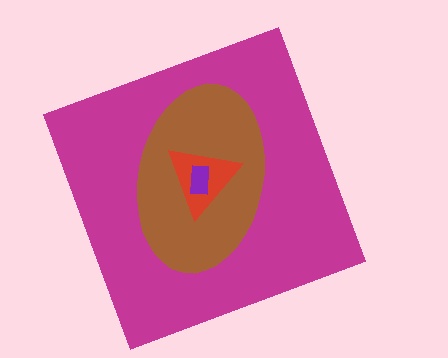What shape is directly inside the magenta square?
The brown ellipse.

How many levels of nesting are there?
4.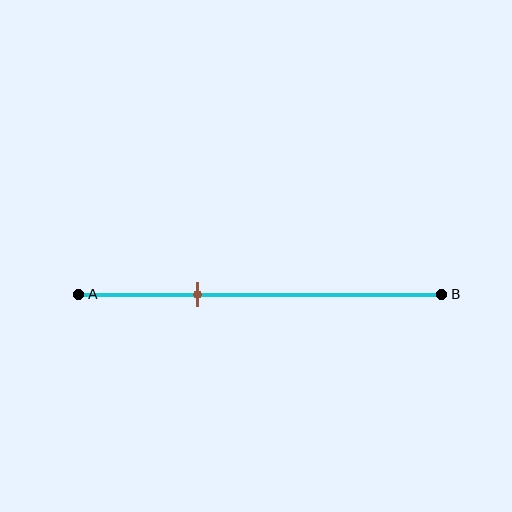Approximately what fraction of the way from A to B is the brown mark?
The brown mark is approximately 35% of the way from A to B.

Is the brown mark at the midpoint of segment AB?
No, the mark is at about 35% from A, not at the 50% midpoint.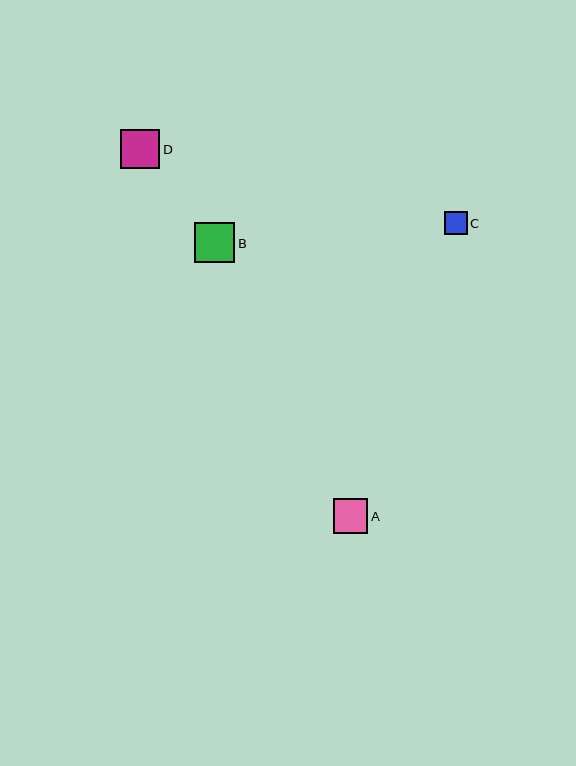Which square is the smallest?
Square C is the smallest with a size of approximately 23 pixels.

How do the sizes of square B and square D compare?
Square B and square D are approximately the same size.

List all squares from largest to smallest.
From largest to smallest: B, D, A, C.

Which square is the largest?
Square B is the largest with a size of approximately 40 pixels.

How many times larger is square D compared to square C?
Square D is approximately 1.7 times the size of square C.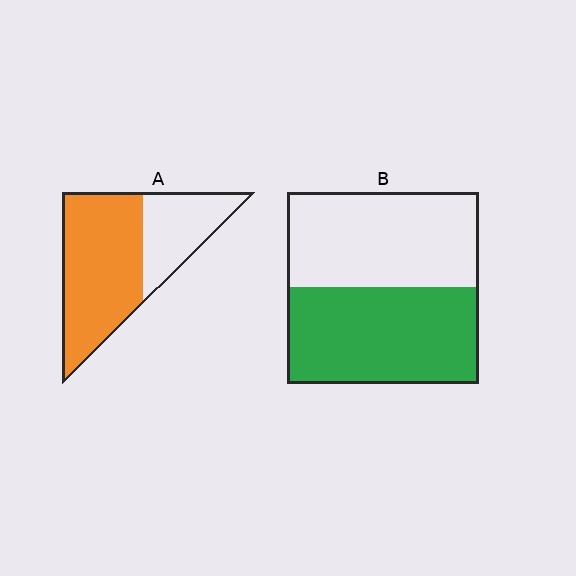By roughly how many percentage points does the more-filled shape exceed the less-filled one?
By roughly 15 percentage points (A over B).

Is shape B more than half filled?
Roughly half.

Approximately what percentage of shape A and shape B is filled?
A is approximately 65% and B is approximately 50%.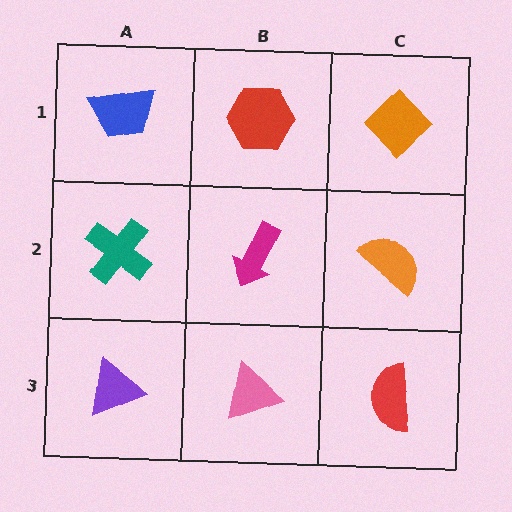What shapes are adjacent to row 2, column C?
An orange diamond (row 1, column C), a red semicircle (row 3, column C), a magenta arrow (row 2, column B).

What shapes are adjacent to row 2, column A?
A blue trapezoid (row 1, column A), a purple triangle (row 3, column A), a magenta arrow (row 2, column B).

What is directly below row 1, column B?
A magenta arrow.